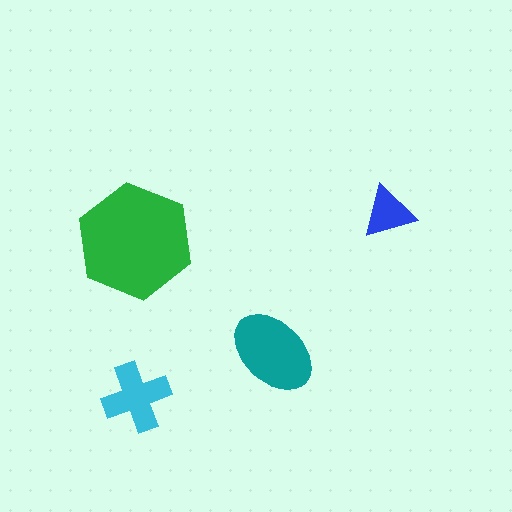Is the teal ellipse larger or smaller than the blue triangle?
Larger.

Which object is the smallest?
The blue triangle.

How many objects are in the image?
There are 4 objects in the image.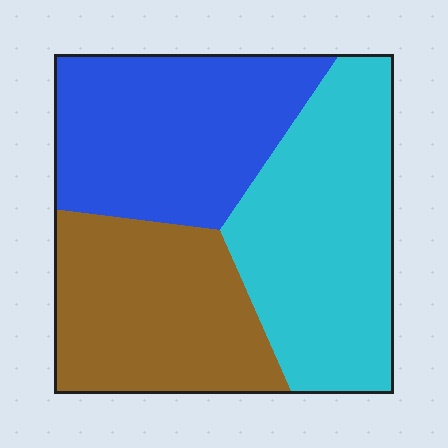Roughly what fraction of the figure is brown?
Brown covers 30% of the figure.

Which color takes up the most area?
Cyan, at roughly 35%.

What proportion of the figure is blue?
Blue takes up between a quarter and a half of the figure.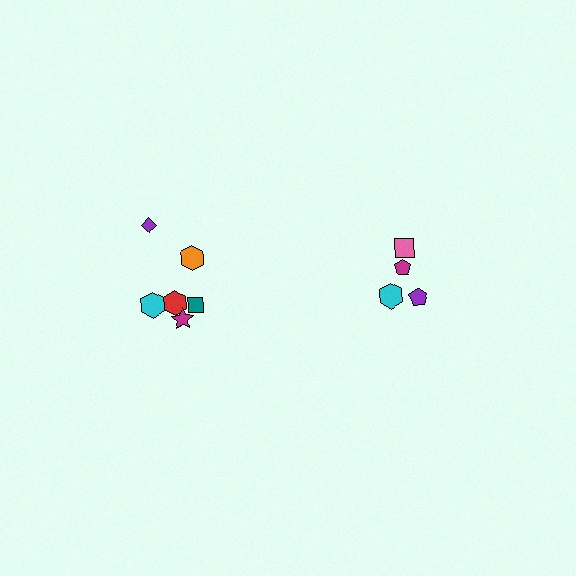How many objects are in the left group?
There are 6 objects.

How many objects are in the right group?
There are 4 objects.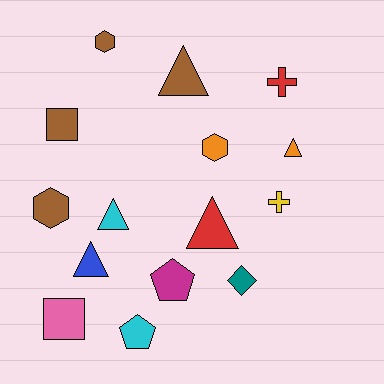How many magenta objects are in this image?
There is 1 magenta object.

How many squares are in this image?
There are 2 squares.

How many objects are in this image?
There are 15 objects.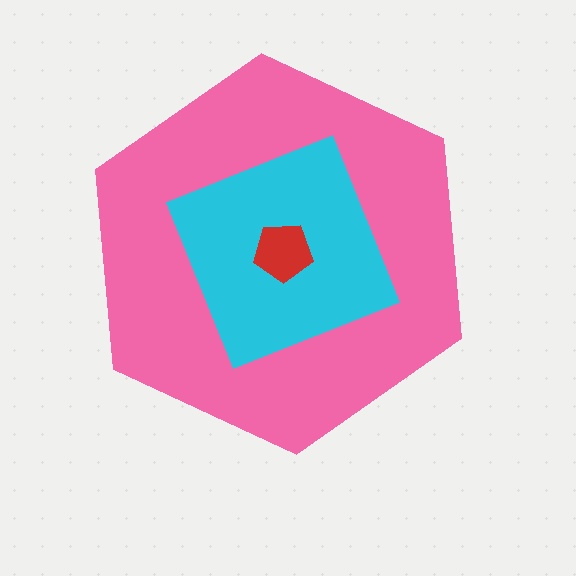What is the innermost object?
The red pentagon.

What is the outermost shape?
The pink hexagon.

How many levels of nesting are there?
3.